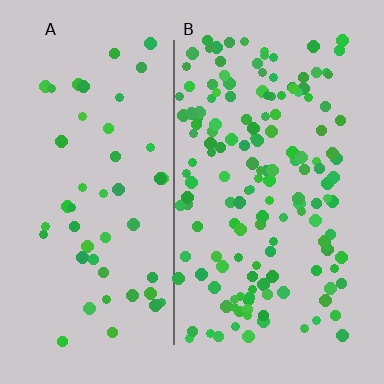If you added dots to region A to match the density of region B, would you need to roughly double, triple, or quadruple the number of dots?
Approximately triple.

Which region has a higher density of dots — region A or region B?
B (the right).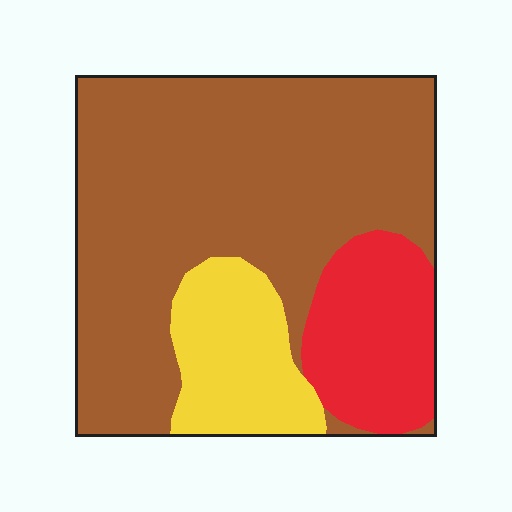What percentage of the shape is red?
Red takes up about one sixth (1/6) of the shape.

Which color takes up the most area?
Brown, at roughly 65%.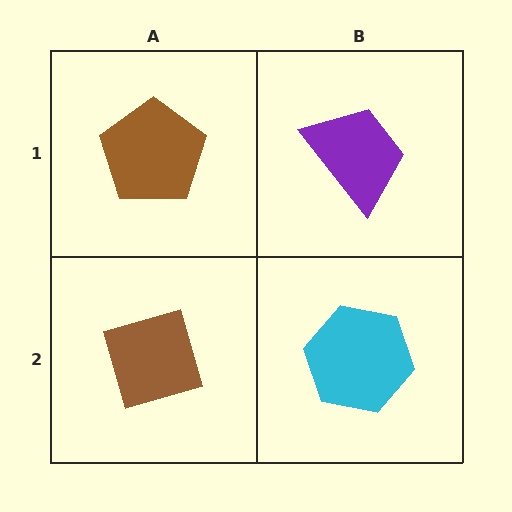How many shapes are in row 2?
2 shapes.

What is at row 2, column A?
A brown diamond.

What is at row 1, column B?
A purple trapezoid.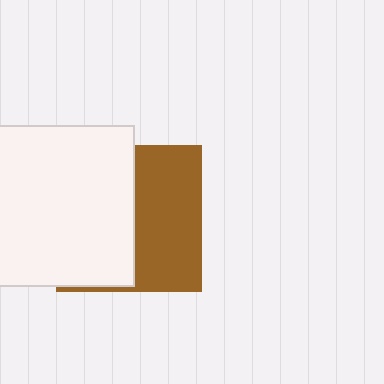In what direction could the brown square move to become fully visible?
The brown square could move right. That would shift it out from behind the white square entirely.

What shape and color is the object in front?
The object in front is a white square.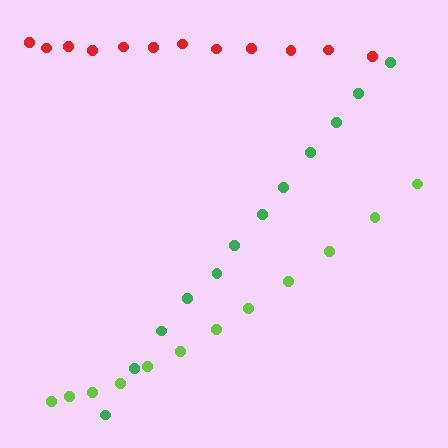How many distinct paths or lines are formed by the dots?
There are 3 distinct paths.